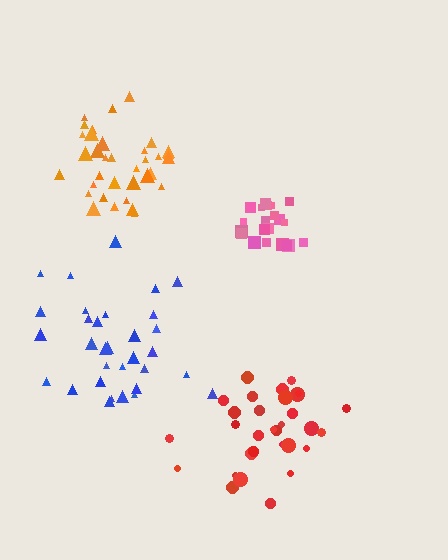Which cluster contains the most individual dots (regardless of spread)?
Orange (35).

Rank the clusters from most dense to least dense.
orange, pink, red, blue.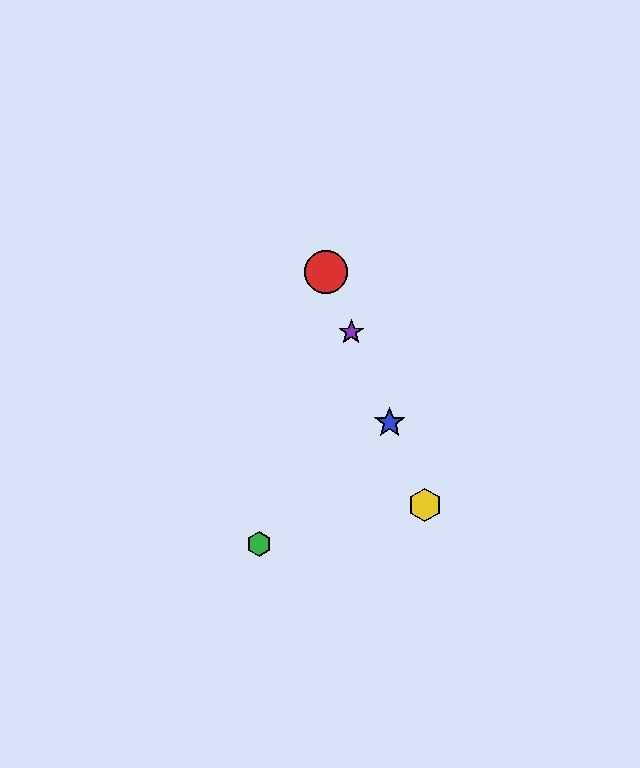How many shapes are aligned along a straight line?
4 shapes (the red circle, the blue star, the yellow hexagon, the purple star) are aligned along a straight line.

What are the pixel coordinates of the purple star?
The purple star is at (351, 332).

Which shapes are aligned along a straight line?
The red circle, the blue star, the yellow hexagon, the purple star are aligned along a straight line.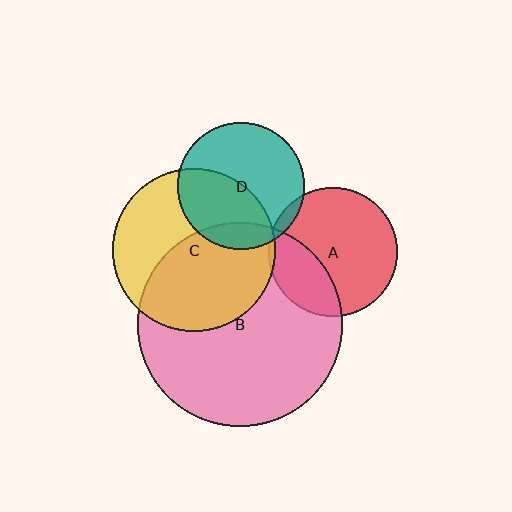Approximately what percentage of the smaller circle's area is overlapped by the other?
Approximately 5%.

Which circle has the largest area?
Circle B (pink).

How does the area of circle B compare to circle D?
Approximately 2.6 times.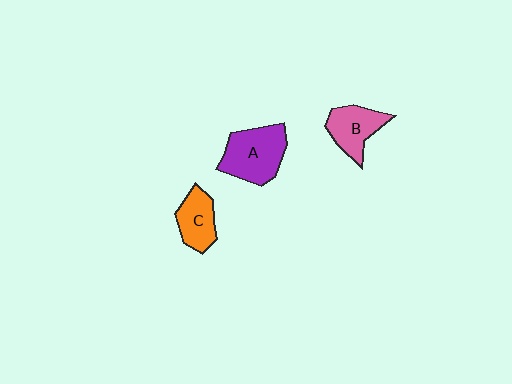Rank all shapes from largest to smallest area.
From largest to smallest: A (purple), B (pink), C (orange).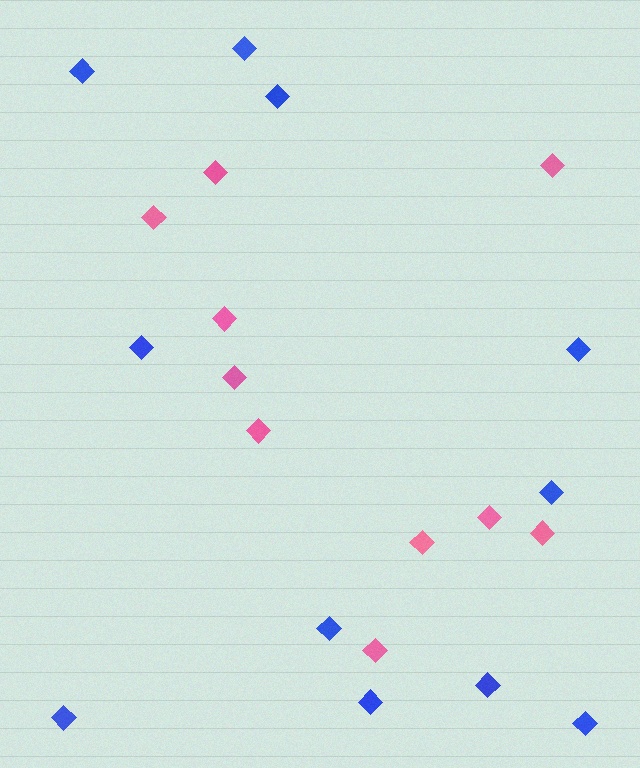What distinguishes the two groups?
There are 2 groups: one group of blue diamonds (11) and one group of pink diamonds (10).